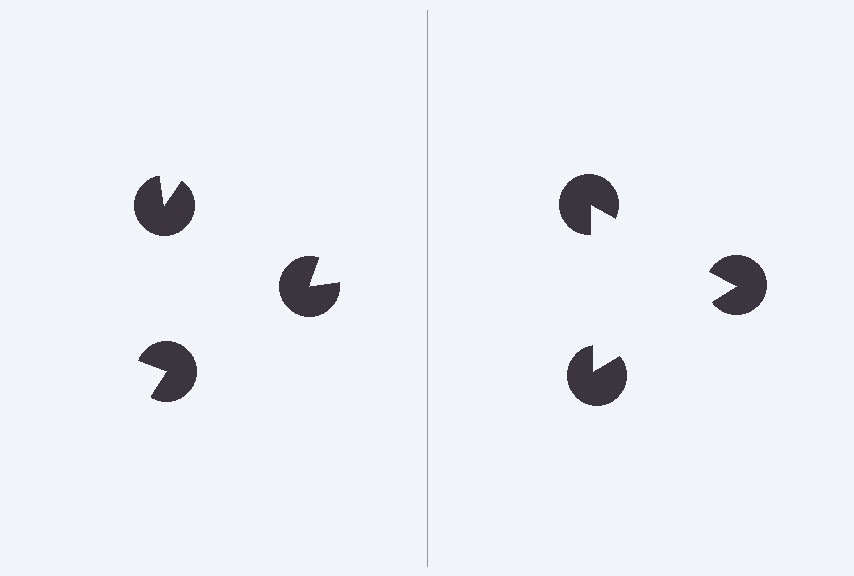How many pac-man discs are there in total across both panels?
6 — 3 on each side.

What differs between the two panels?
The pac-man discs are positioned identically on both sides; only the wedge orientations differ. On the right they align to a triangle; on the left they are misaligned.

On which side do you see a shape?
An illusory triangle appears on the right side. On the left side the wedge cuts are rotated, so no coherent shape forms.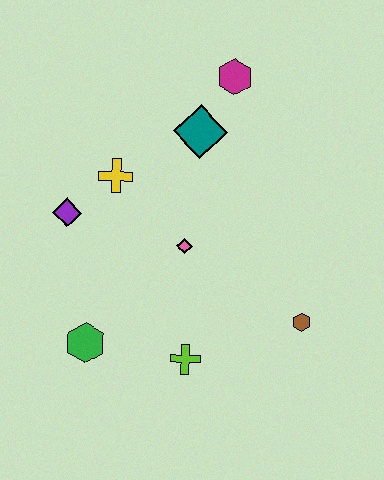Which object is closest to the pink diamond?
The yellow cross is closest to the pink diamond.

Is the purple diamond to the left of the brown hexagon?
Yes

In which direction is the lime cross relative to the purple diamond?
The lime cross is below the purple diamond.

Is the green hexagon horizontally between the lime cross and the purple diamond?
Yes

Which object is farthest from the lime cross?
The magenta hexagon is farthest from the lime cross.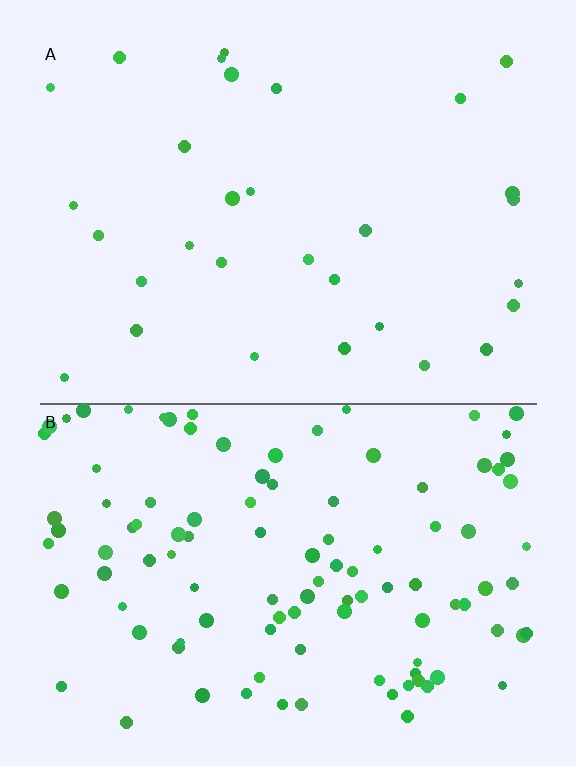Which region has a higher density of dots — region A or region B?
B (the bottom).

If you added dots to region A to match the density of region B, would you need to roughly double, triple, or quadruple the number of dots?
Approximately quadruple.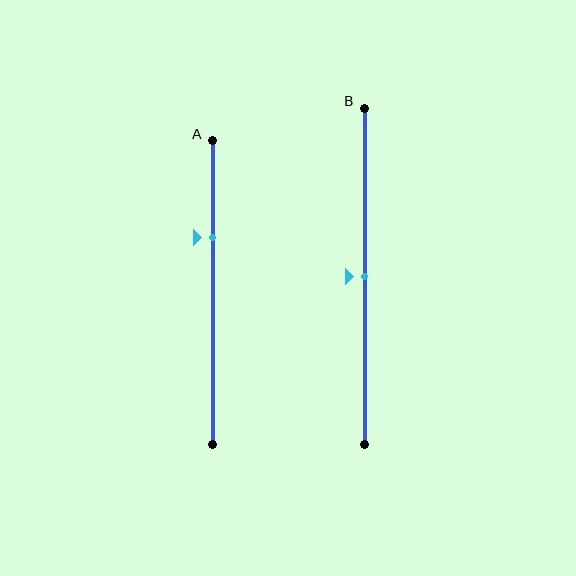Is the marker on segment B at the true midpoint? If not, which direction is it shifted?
Yes, the marker on segment B is at the true midpoint.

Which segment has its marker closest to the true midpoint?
Segment B has its marker closest to the true midpoint.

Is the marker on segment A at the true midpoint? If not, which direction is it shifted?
No, the marker on segment A is shifted upward by about 18% of the segment length.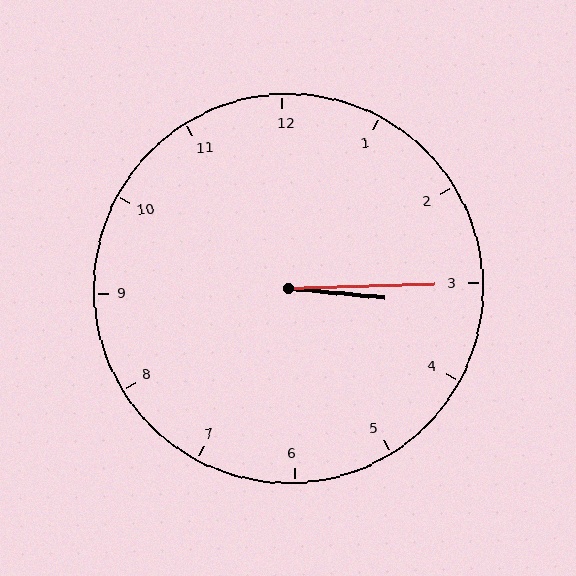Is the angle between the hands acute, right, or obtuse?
It is acute.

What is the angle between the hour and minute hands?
Approximately 8 degrees.